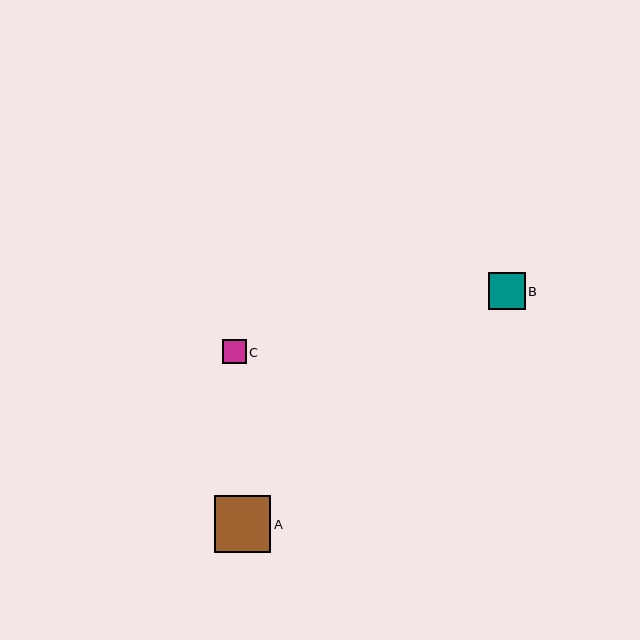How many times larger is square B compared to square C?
Square B is approximately 1.6 times the size of square C.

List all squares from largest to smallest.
From largest to smallest: A, B, C.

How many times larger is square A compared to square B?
Square A is approximately 1.5 times the size of square B.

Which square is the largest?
Square A is the largest with a size of approximately 57 pixels.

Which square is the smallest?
Square C is the smallest with a size of approximately 24 pixels.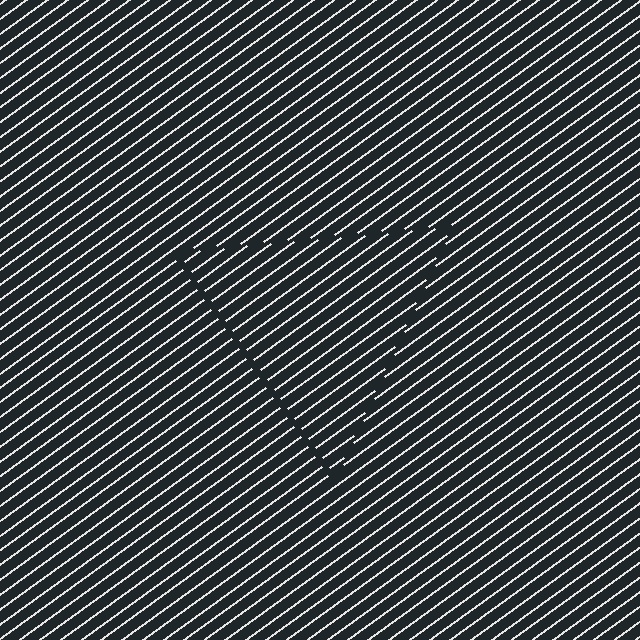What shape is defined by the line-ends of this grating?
An illusory triangle. The interior of the shape contains the same grating, shifted by half a period — the contour is defined by the phase discontinuity where line-ends from the inner and outer gratings abut.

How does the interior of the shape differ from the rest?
The interior of the shape contains the same grating, shifted by half a period — the contour is defined by the phase discontinuity where line-ends from the inner and outer gratings abut.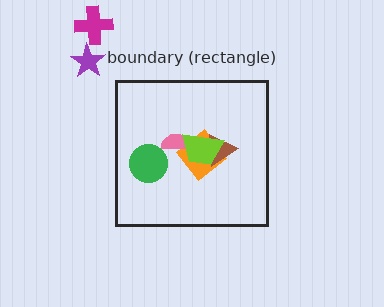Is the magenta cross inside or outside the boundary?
Outside.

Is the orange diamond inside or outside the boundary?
Inside.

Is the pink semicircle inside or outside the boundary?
Inside.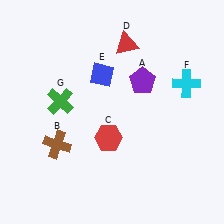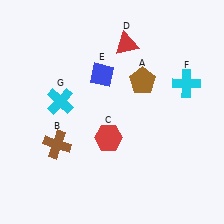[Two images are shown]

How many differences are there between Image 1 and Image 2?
There are 2 differences between the two images.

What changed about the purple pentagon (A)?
In Image 1, A is purple. In Image 2, it changed to brown.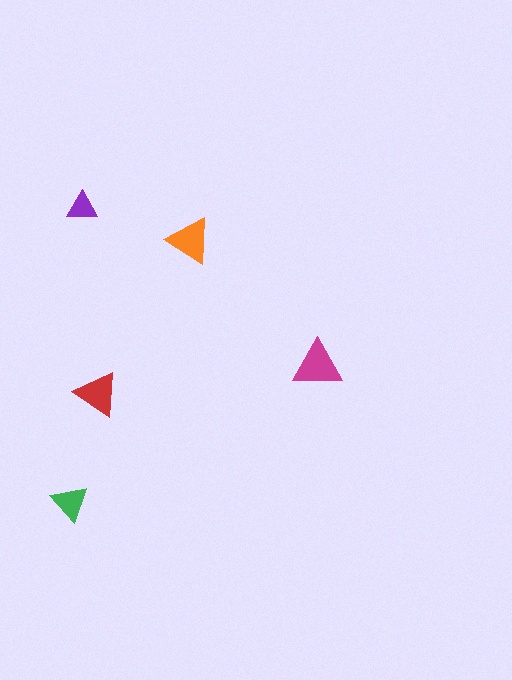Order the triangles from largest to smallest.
the magenta one, the orange one, the red one, the green one, the purple one.